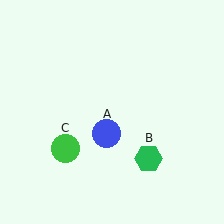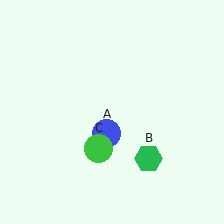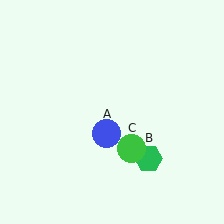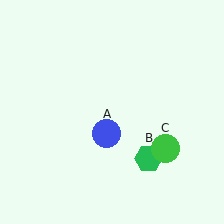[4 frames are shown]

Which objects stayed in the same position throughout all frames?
Blue circle (object A) and green hexagon (object B) remained stationary.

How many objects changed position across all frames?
1 object changed position: green circle (object C).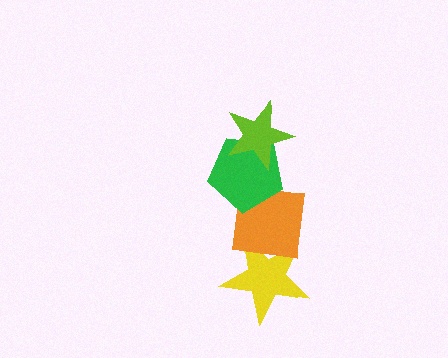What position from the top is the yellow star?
The yellow star is 4th from the top.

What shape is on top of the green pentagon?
The lime star is on top of the green pentagon.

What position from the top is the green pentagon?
The green pentagon is 2nd from the top.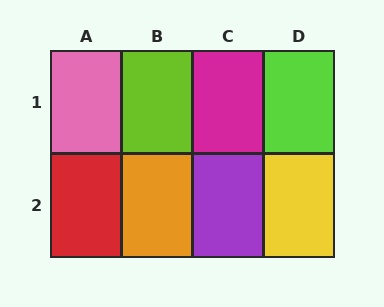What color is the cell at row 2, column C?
Purple.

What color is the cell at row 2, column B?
Orange.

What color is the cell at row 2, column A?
Red.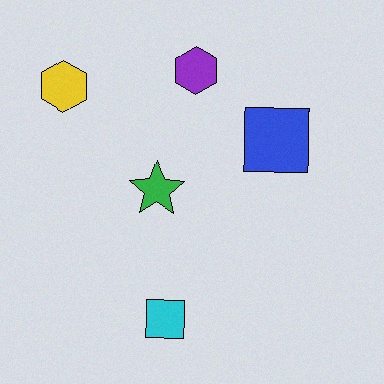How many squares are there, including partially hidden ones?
There are 2 squares.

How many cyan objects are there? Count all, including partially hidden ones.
There is 1 cyan object.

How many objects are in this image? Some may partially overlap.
There are 5 objects.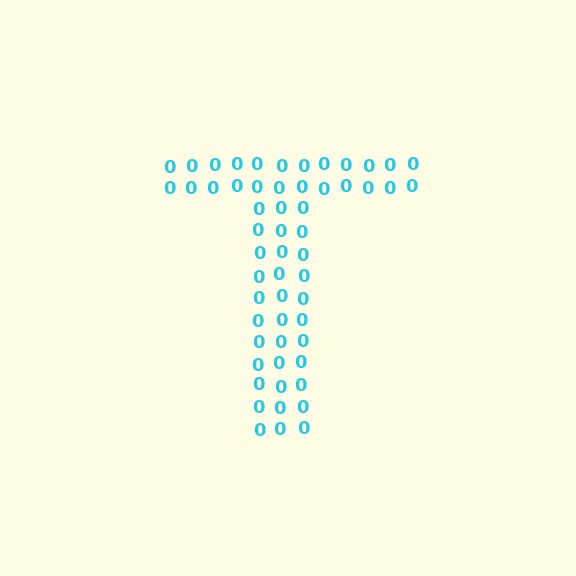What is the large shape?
The large shape is the letter T.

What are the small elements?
The small elements are digit 0's.